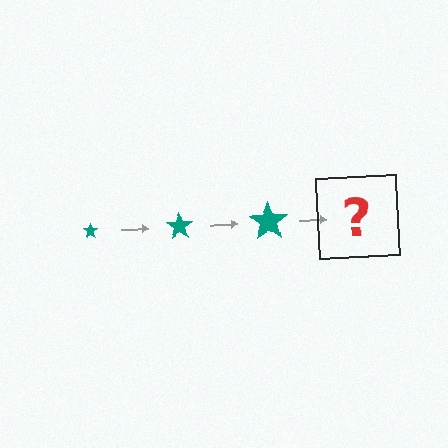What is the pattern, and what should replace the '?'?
The pattern is that the star gets progressively larger each step. The '?' should be a teal star, larger than the previous one.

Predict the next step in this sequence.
The next step is a teal star, larger than the previous one.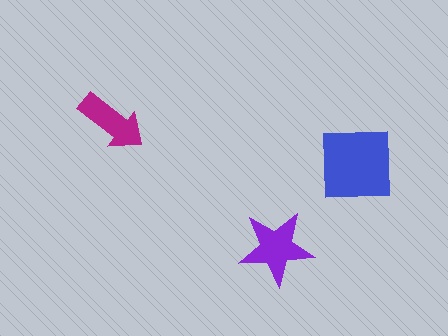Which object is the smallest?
The magenta arrow.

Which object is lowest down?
The purple star is bottommost.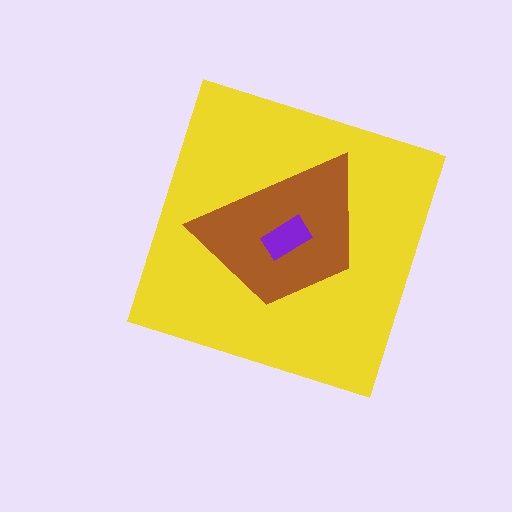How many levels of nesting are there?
3.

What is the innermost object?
The purple rectangle.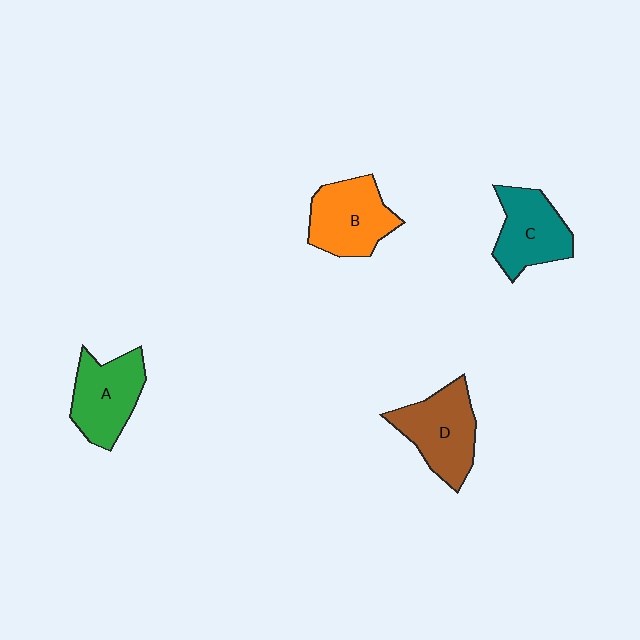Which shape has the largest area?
Shape D (brown).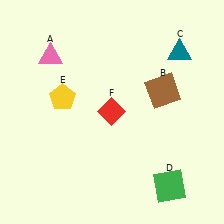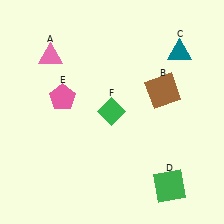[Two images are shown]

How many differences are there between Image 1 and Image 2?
There are 2 differences between the two images.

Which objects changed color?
E changed from yellow to pink. F changed from red to green.